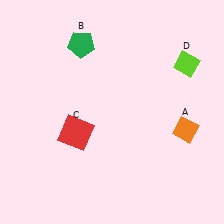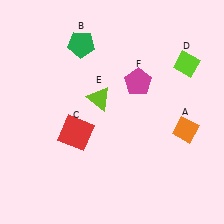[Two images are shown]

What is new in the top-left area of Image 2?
A lime triangle (E) was added in the top-left area of Image 2.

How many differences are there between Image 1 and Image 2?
There are 2 differences between the two images.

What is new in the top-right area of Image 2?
A magenta pentagon (F) was added in the top-right area of Image 2.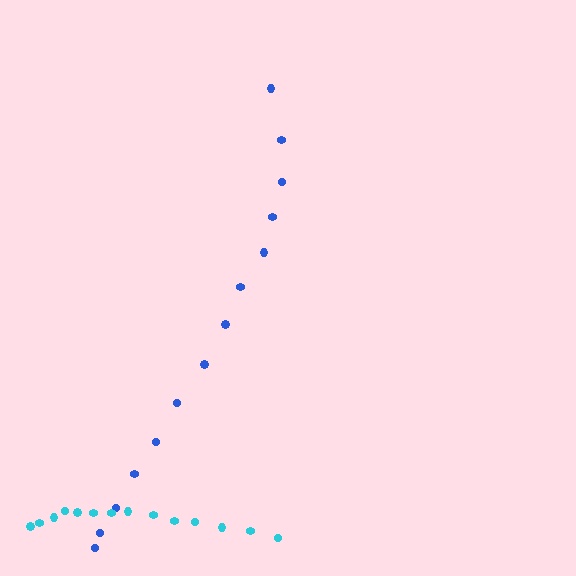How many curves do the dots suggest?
There are 2 distinct paths.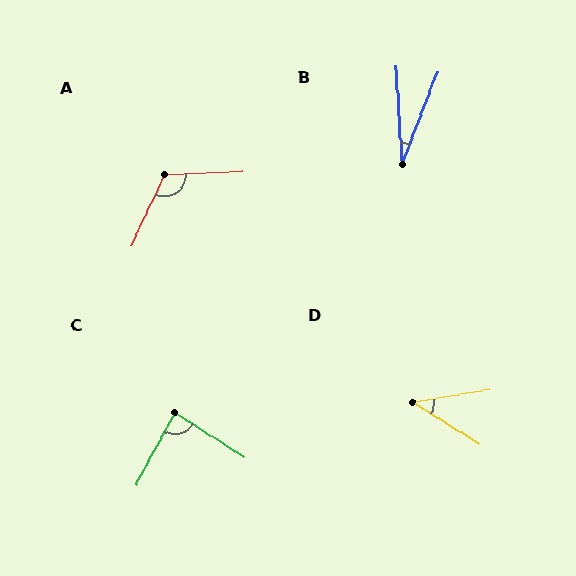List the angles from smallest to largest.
B (24°), D (42°), C (86°), A (118°).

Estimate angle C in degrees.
Approximately 86 degrees.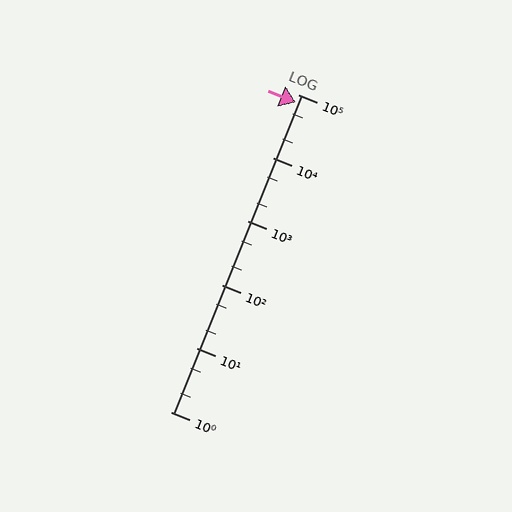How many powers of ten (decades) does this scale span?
The scale spans 5 decades, from 1 to 100000.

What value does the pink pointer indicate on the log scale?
The pointer indicates approximately 74000.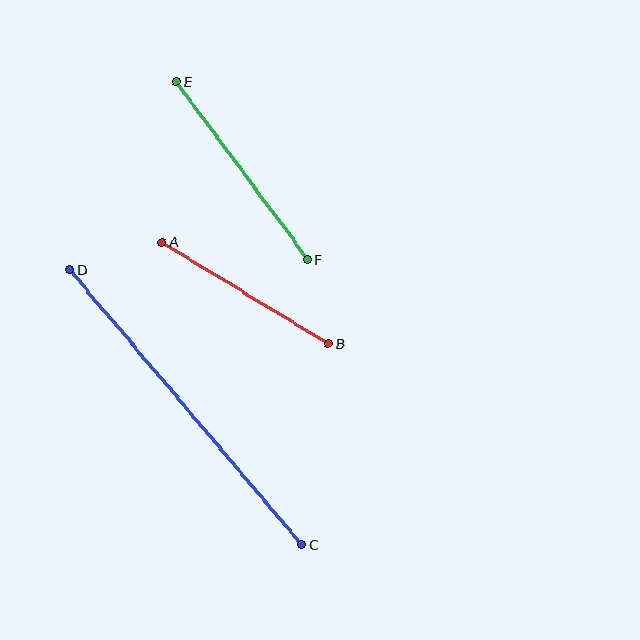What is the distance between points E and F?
The distance is approximately 221 pixels.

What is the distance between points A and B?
The distance is approximately 195 pixels.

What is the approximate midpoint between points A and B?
The midpoint is at approximately (245, 293) pixels.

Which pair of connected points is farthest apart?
Points C and D are farthest apart.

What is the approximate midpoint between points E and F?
The midpoint is at approximately (242, 171) pixels.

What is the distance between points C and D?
The distance is approximately 359 pixels.